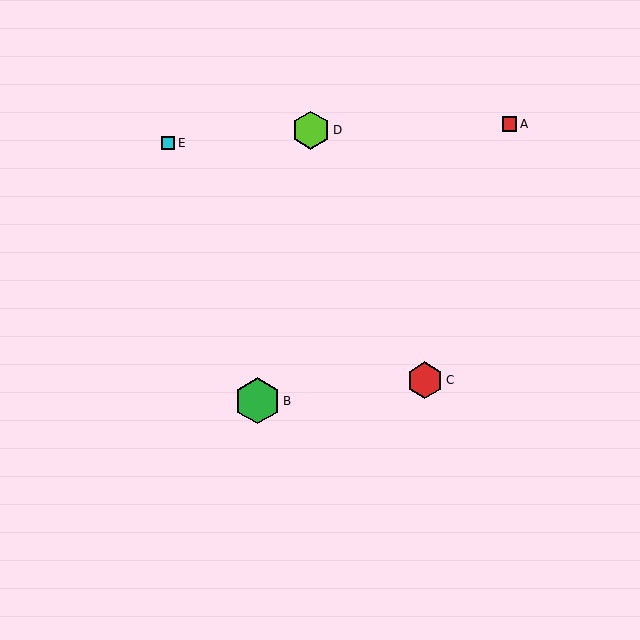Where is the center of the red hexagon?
The center of the red hexagon is at (425, 380).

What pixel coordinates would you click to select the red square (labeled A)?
Click at (509, 124) to select the red square A.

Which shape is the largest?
The green hexagon (labeled B) is the largest.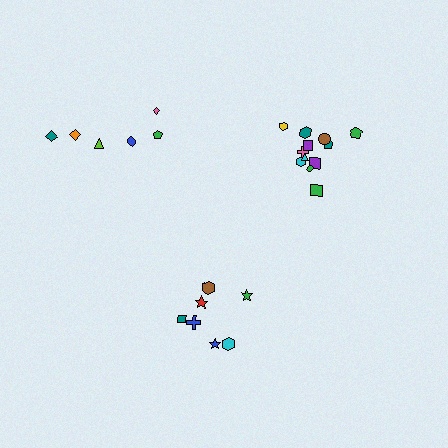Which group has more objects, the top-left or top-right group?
The top-right group.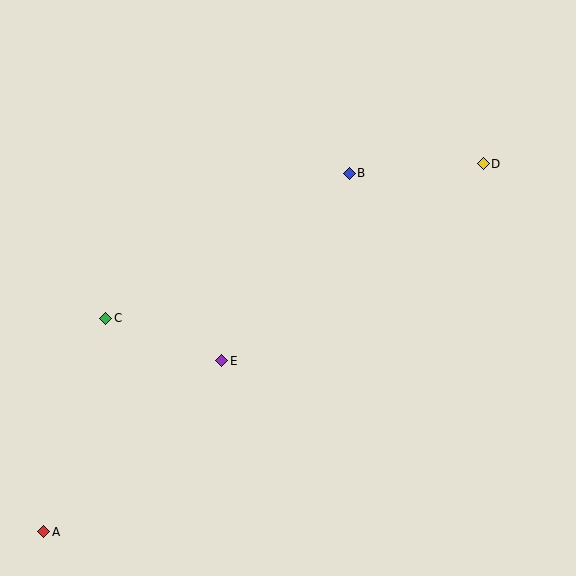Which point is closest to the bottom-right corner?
Point E is closest to the bottom-right corner.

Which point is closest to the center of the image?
Point E at (222, 361) is closest to the center.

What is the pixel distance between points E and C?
The distance between E and C is 123 pixels.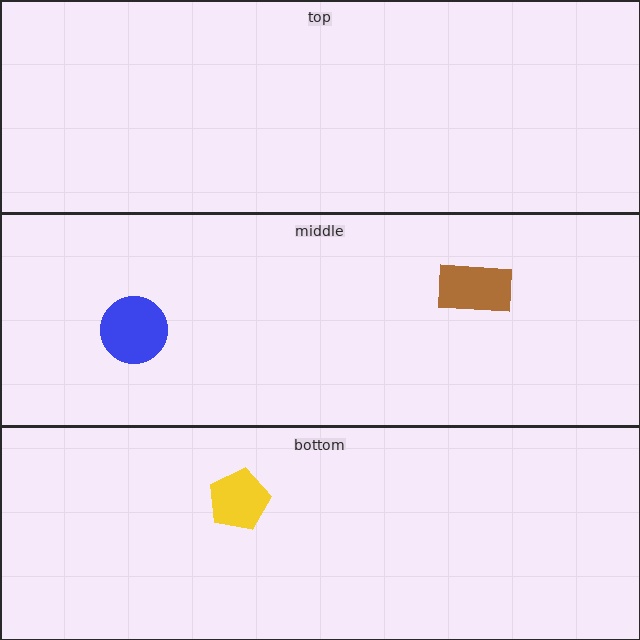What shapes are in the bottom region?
The yellow pentagon.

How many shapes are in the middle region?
2.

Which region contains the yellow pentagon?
The bottom region.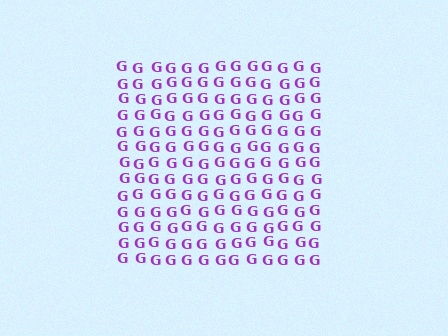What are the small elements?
The small elements are letter G's.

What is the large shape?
The large shape is a square.